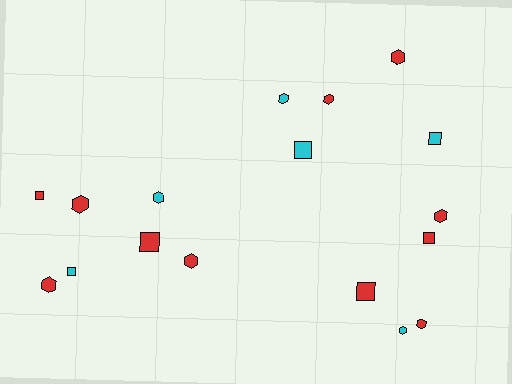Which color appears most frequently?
Red, with 11 objects.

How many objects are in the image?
There are 17 objects.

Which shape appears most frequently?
Hexagon, with 10 objects.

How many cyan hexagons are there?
There are 3 cyan hexagons.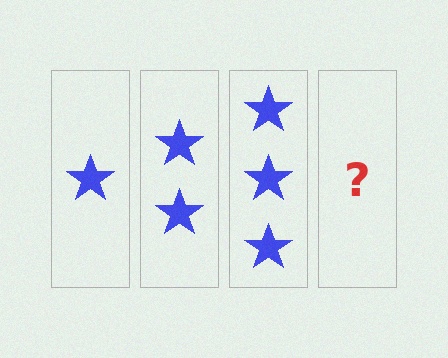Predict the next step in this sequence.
The next step is 4 stars.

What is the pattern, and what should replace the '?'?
The pattern is that each step adds one more star. The '?' should be 4 stars.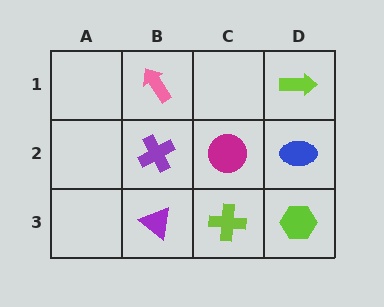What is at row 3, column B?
A purple triangle.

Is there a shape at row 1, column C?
No, that cell is empty.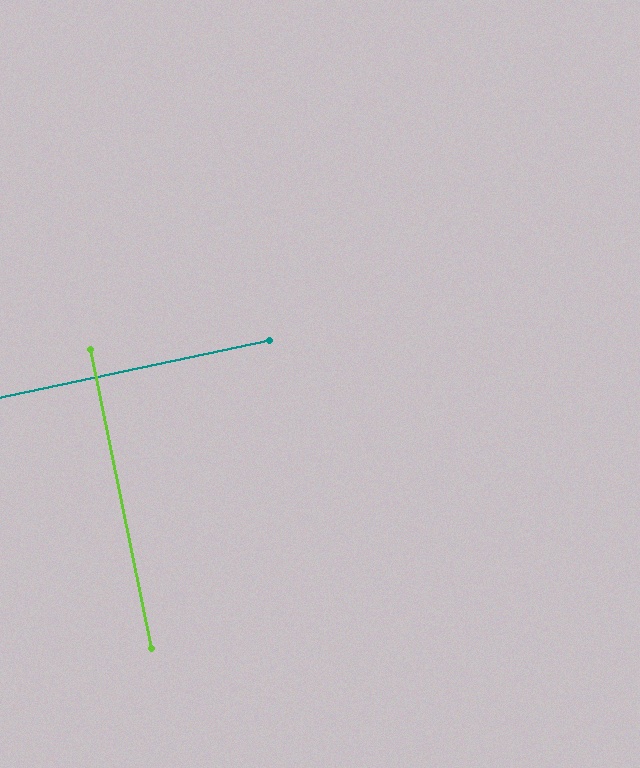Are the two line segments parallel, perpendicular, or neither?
Perpendicular — they meet at approximately 90°.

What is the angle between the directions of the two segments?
Approximately 90 degrees.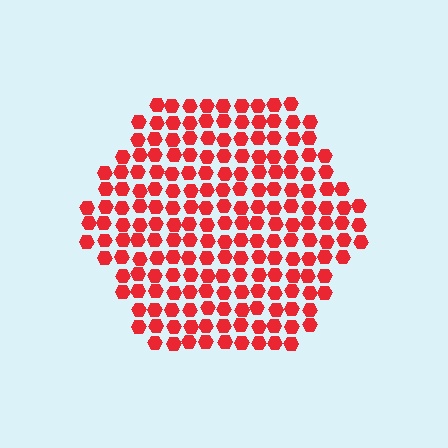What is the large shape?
The large shape is a hexagon.